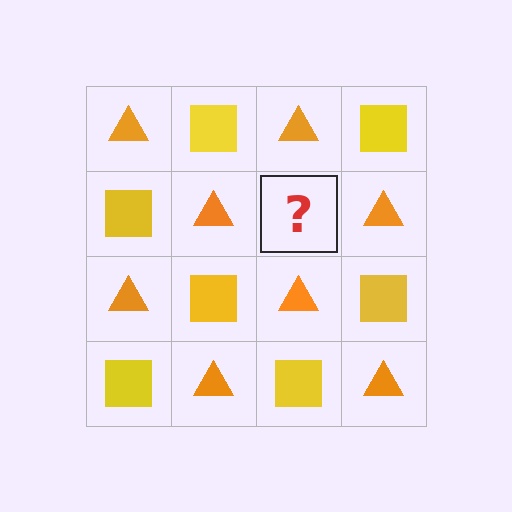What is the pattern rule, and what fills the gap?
The rule is that it alternates orange triangle and yellow square in a checkerboard pattern. The gap should be filled with a yellow square.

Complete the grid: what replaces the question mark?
The question mark should be replaced with a yellow square.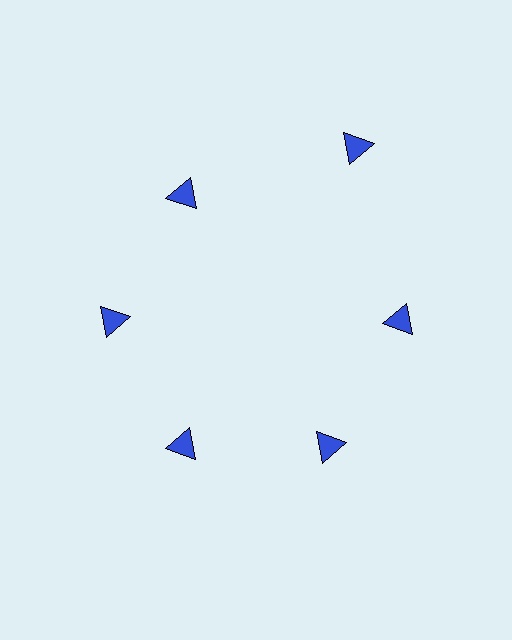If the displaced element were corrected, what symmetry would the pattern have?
It would have 6-fold rotational symmetry — the pattern would map onto itself every 60 degrees.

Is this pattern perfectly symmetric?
No. The 6 blue triangles are arranged in a ring, but one element near the 1 o'clock position is pushed outward from the center, breaking the 6-fold rotational symmetry.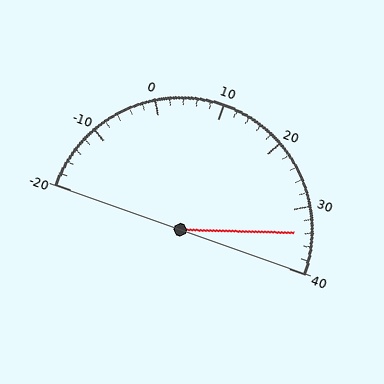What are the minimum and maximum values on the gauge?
The gauge ranges from -20 to 40.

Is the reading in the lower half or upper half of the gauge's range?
The reading is in the upper half of the range (-20 to 40).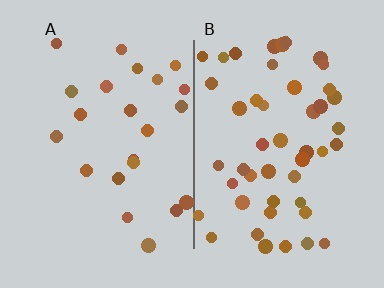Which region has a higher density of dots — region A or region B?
B (the right).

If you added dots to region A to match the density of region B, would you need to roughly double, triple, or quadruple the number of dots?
Approximately double.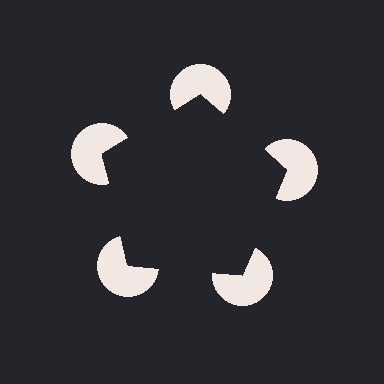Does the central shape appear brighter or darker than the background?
It typically appears slightly darker than the background, even though no actual brightness change is drawn.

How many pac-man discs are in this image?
There are 5 — one at each vertex of the illusory pentagon.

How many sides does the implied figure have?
5 sides.